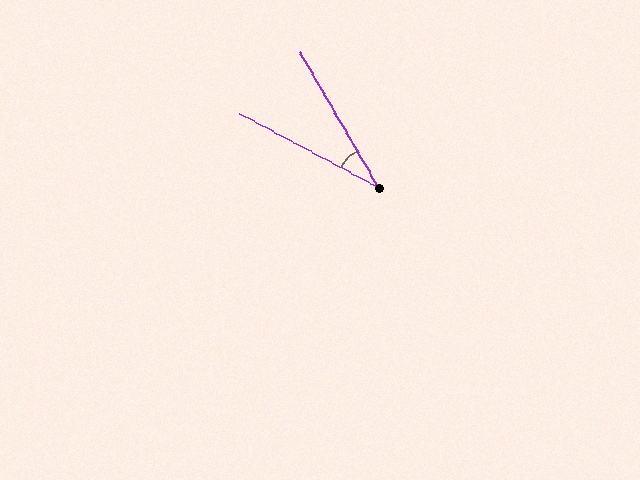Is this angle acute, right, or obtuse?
It is acute.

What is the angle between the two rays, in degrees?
Approximately 32 degrees.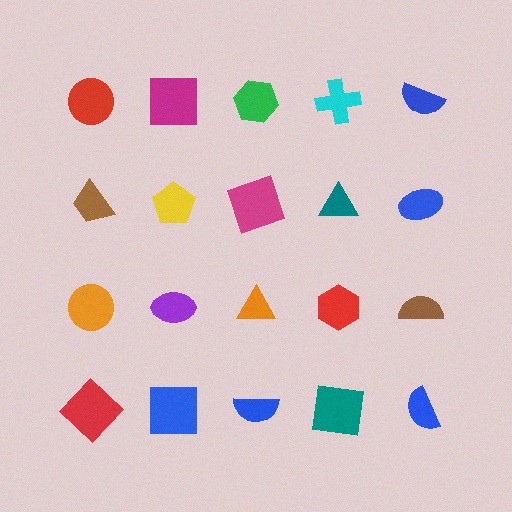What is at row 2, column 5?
A blue ellipse.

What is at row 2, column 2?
A yellow pentagon.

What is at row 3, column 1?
An orange circle.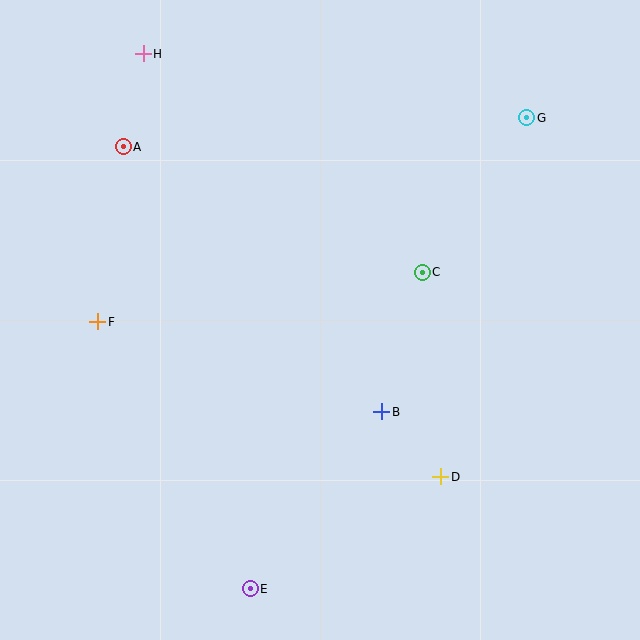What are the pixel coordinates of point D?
Point D is at (441, 477).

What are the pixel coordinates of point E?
Point E is at (250, 589).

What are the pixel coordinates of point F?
Point F is at (98, 322).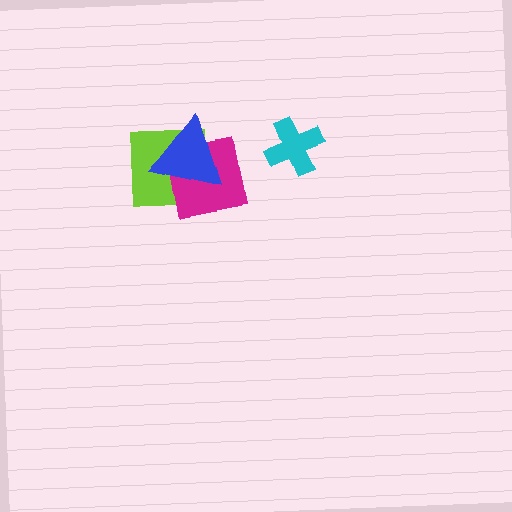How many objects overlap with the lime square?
2 objects overlap with the lime square.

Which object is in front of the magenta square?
The blue triangle is in front of the magenta square.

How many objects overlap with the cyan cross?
0 objects overlap with the cyan cross.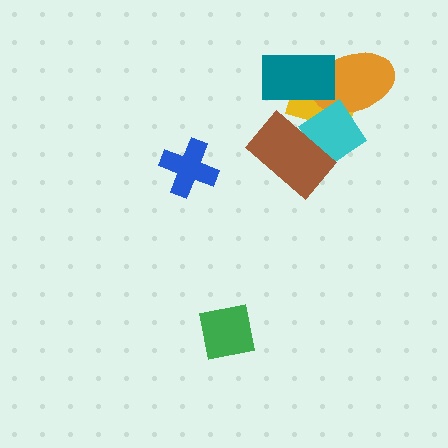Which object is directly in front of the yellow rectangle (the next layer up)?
The orange ellipse is directly in front of the yellow rectangle.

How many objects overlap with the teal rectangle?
2 objects overlap with the teal rectangle.